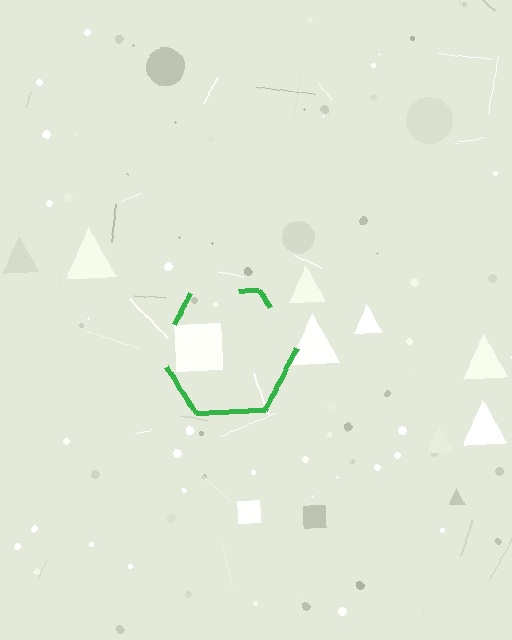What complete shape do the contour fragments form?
The contour fragments form a hexagon.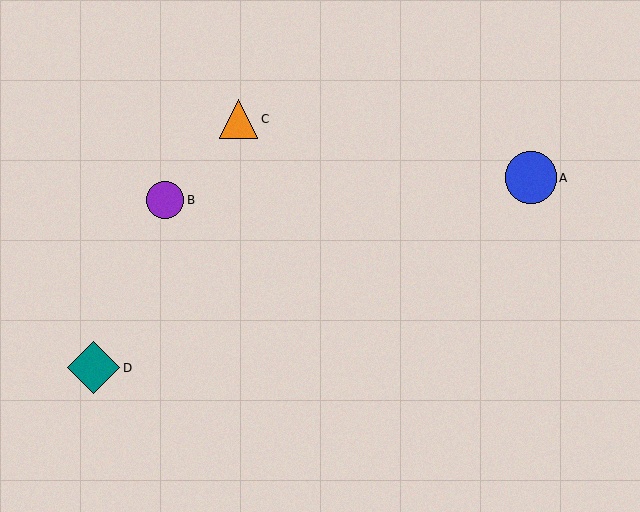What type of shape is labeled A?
Shape A is a blue circle.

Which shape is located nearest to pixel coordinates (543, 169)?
The blue circle (labeled A) at (531, 178) is nearest to that location.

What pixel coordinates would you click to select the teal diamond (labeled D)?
Click at (94, 368) to select the teal diamond D.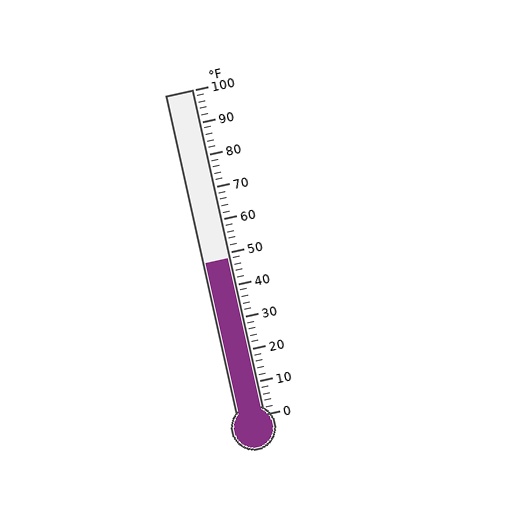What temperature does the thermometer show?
The thermometer shows approximately 48°F.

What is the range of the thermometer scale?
The thermometer scale ranges from 0°F to 100°F.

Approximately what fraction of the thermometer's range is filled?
The thermometer is filled to approximately 50% of its range.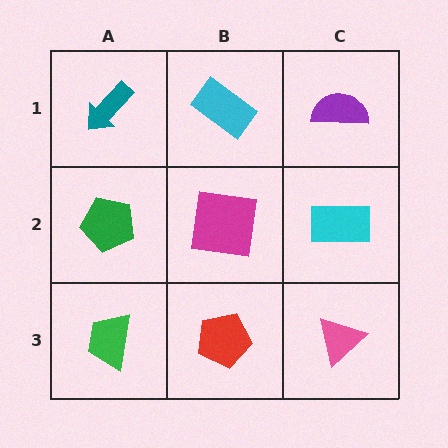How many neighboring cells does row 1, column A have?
2.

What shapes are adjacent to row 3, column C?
A cyan rectangle (row 2, column C), a red pentagon (row 3, column B).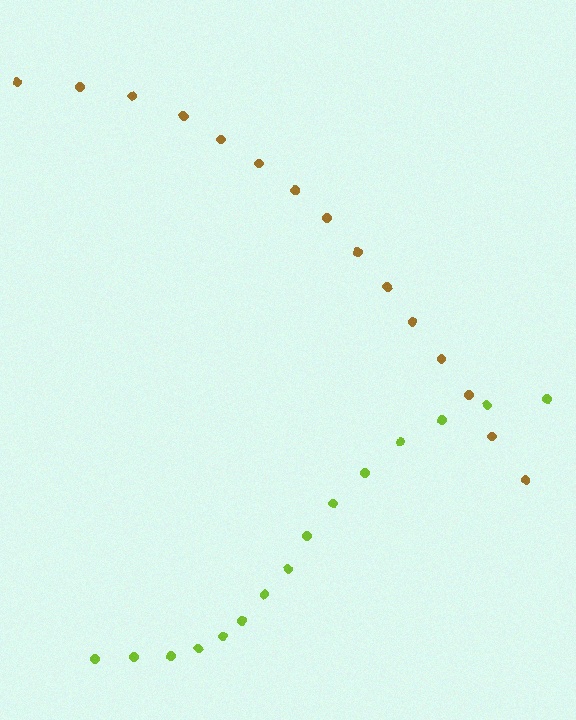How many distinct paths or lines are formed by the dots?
There are 2 distinct paths.